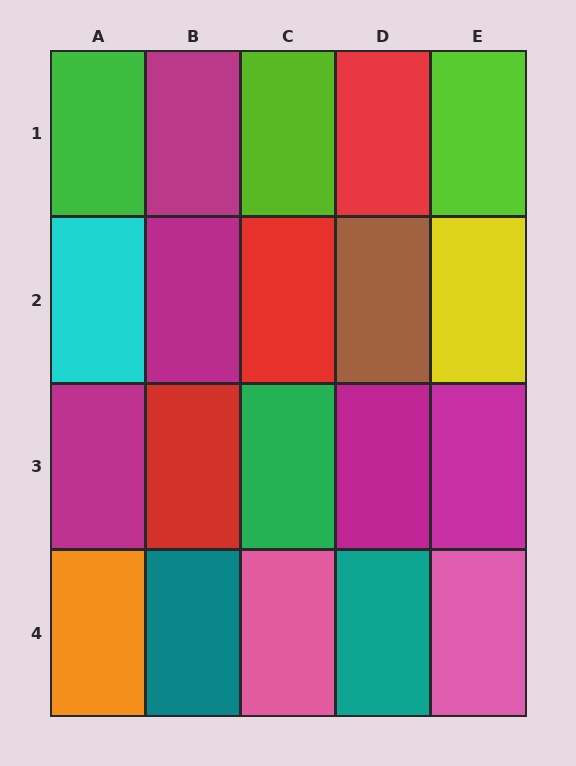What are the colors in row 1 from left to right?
Green, magenta, lime, red, lime.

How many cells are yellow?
1 cell is yellow.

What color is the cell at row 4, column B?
Teal.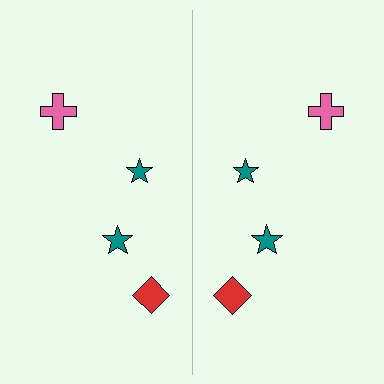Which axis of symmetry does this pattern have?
The pattern has a vertical axis of symmetry running through the center of the image.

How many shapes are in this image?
There are 8 shapes in this image.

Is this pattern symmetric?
Yes, this pattern has bilateral (reflection) symmetry.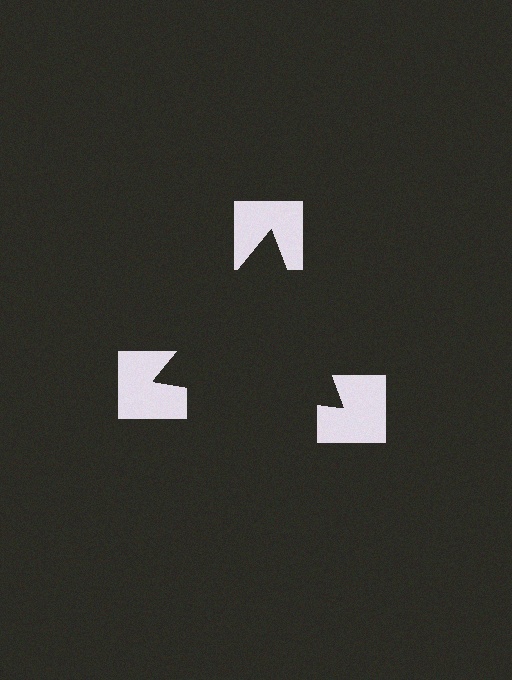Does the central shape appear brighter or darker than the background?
It typically appears slightly darker than the background, even though no actual brightness change is drawn.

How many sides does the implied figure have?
3 sides.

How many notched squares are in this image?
There are 3 — one at each vertex of the illusory triangle.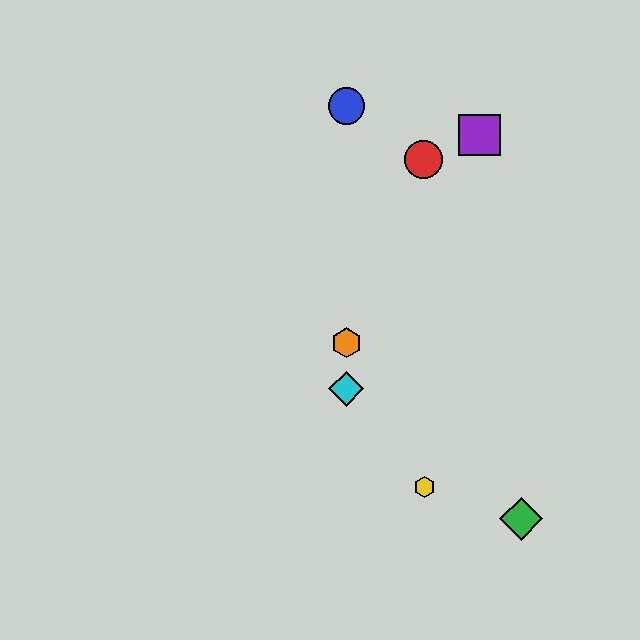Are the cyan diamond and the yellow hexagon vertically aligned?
No, the cyan diamond is at x≈346 and the yellow hexagon is at x≈425.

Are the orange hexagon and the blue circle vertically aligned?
Yes, both are at x≈346.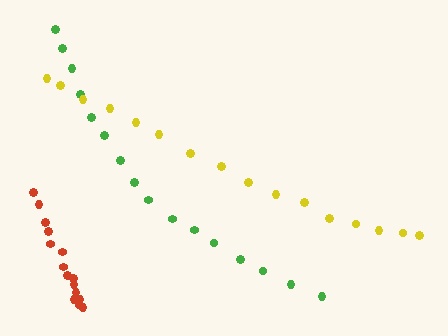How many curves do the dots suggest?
There are 3 distinct paths.